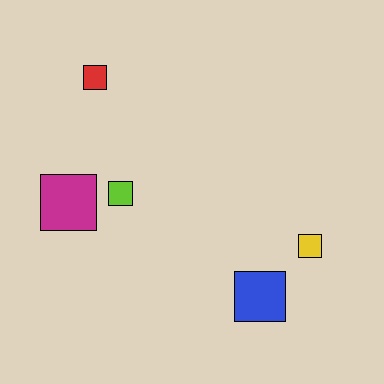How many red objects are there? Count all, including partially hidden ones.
There is 1 red object.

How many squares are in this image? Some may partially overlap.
There are 5 squares.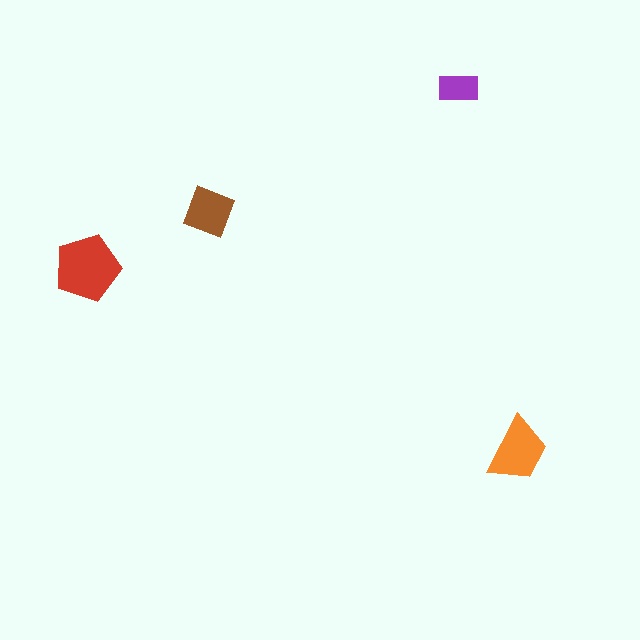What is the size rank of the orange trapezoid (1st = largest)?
2nd.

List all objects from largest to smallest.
The red pentagon, the orange trapezoid, the brown square, the purple rectangle.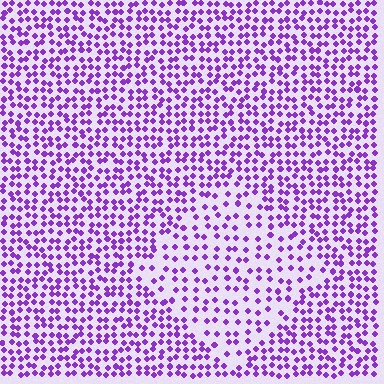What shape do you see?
I see a diamond.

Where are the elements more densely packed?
The elements are more densely packed outside the diamond boundary.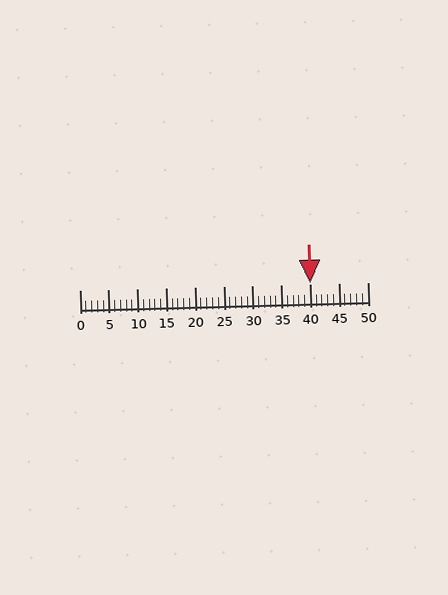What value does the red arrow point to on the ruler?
The red arrow points to approximately 40.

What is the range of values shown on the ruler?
The ruler shows values from 0 to 50.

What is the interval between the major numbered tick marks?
The major tick marks are spaced 5 units apart.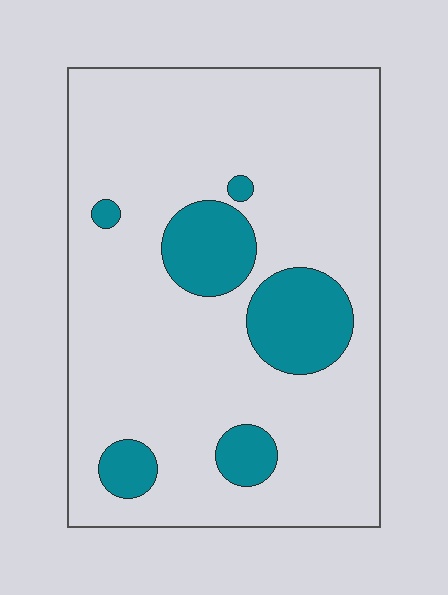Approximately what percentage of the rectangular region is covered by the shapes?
Approximately 15%.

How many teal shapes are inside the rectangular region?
6.